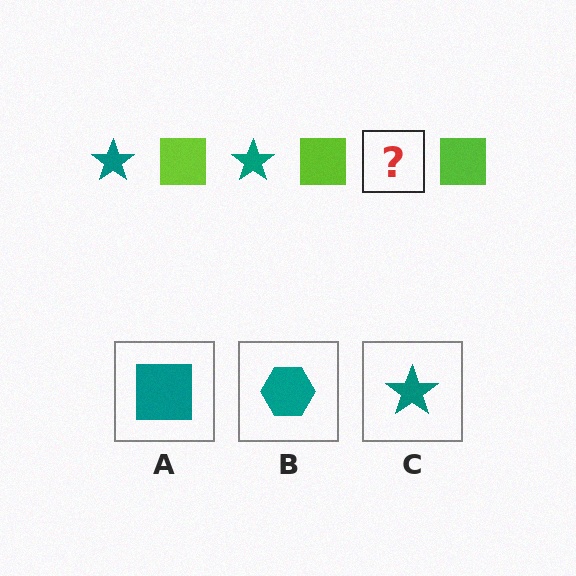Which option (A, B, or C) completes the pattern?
C.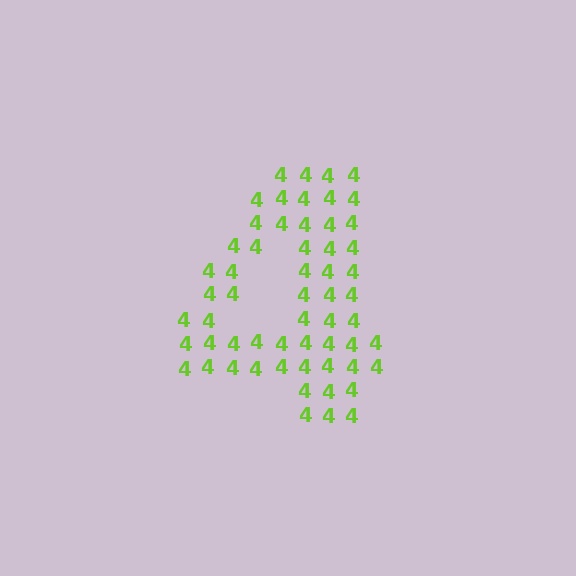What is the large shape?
The large shape is the digit 4.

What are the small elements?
The small elements are digit 4's.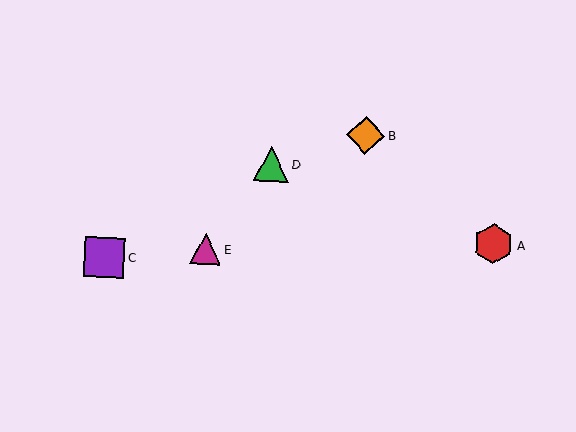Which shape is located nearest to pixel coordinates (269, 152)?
The green triangle (labeled D) at (271, 164) is nearest to that location.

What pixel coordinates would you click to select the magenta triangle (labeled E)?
Click at (205, 249) to select the magenta triangle E.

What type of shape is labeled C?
Shape C is a purple square.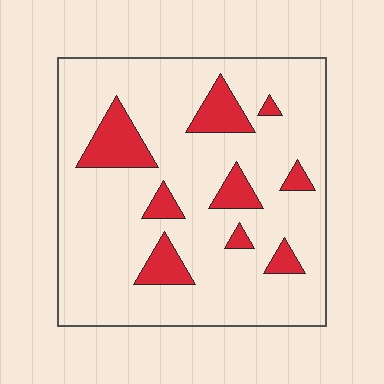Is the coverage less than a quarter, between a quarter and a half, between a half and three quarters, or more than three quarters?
Less than a quarter.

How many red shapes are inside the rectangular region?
9.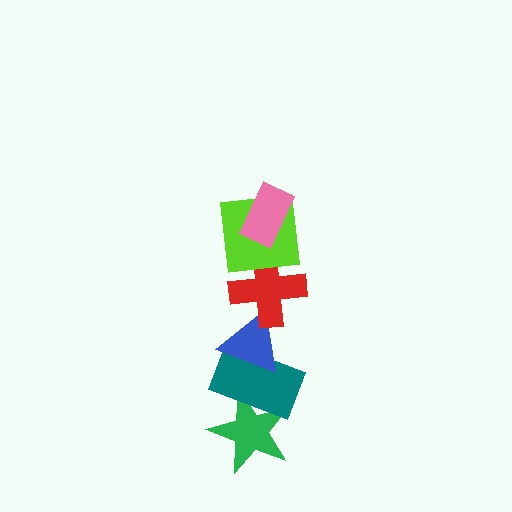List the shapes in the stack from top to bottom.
From top to bottom: the pink rectangle, the lime square, the red cross, the blue triangle, the teal rectangle, the green star.